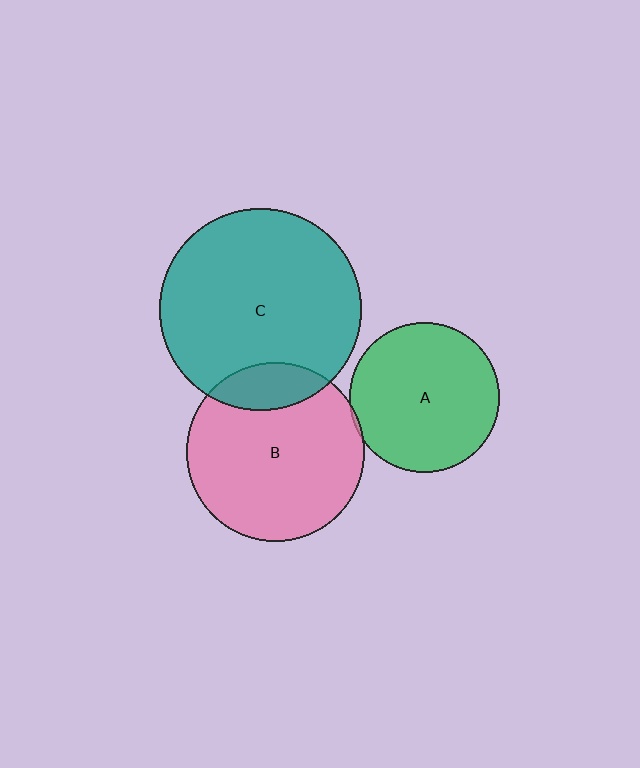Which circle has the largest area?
Circle C (teal).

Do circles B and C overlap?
Yes.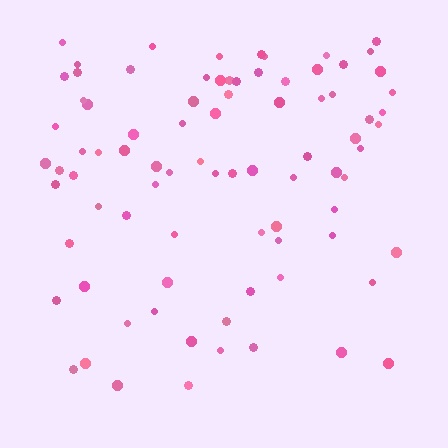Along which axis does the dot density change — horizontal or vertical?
Vertical.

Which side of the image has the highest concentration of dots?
The top.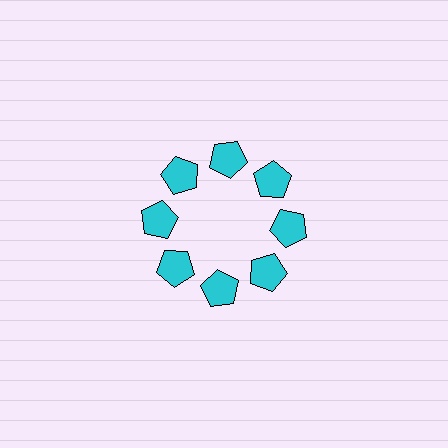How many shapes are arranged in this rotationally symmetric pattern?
There are 8 shapes, arranged in 8 groups of 1.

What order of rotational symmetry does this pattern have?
This pattern has 8-fold rotational symmetry.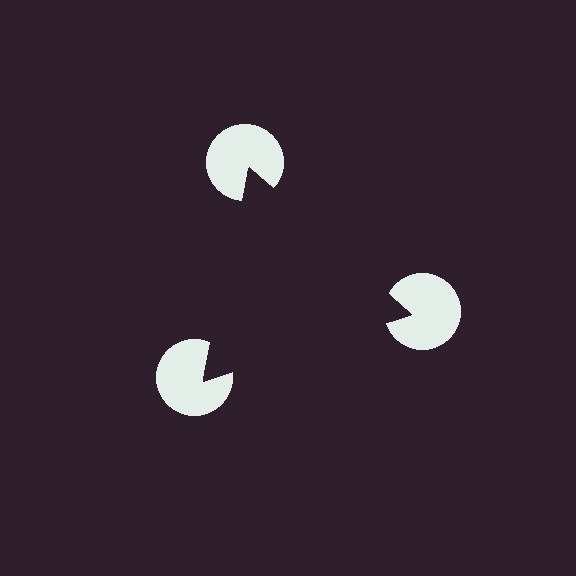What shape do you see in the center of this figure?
An illusory triangle — its edges are inferred from the aligned wedge cuts in the pac-man discs, not physically drawn.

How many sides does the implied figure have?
3 sides.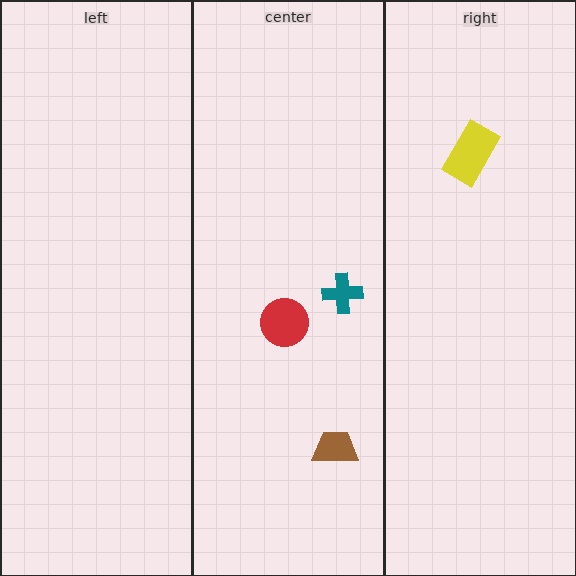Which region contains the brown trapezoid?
The center region.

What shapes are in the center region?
The red circle, the brown trapezoid, the teal cross.